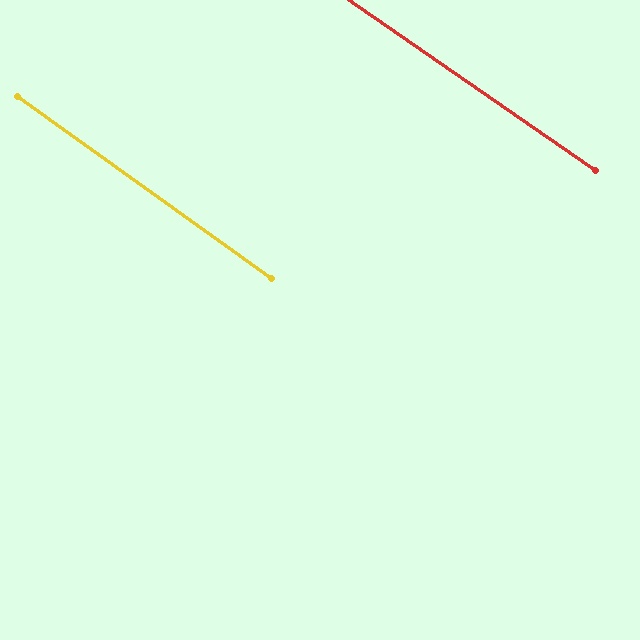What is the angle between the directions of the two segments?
Approximately 1 degree.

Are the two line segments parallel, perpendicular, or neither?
Parallel — their directions differ by only 0.7°.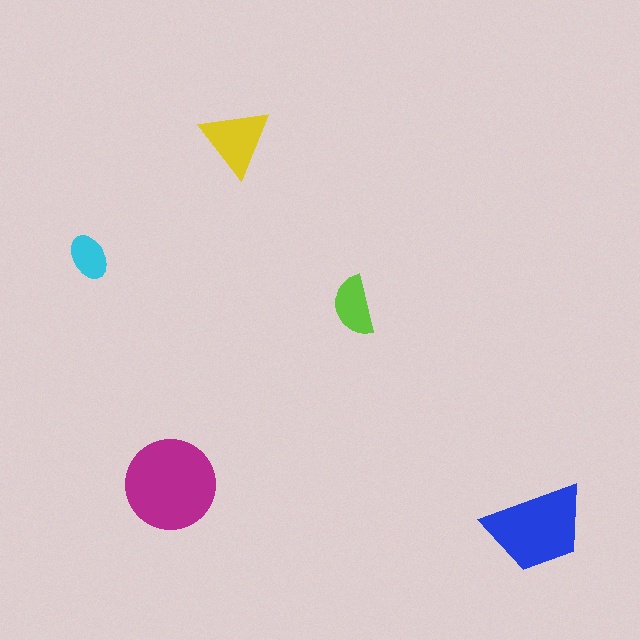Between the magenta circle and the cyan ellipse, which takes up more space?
The magenta circle.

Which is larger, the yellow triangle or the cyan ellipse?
The yellow triangle.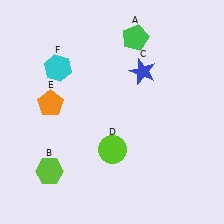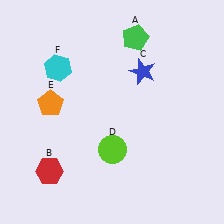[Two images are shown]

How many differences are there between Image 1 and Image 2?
There is 1 difference between the two images.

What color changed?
The hexagon (B) changed from lime in Image 1 to red in Image 2.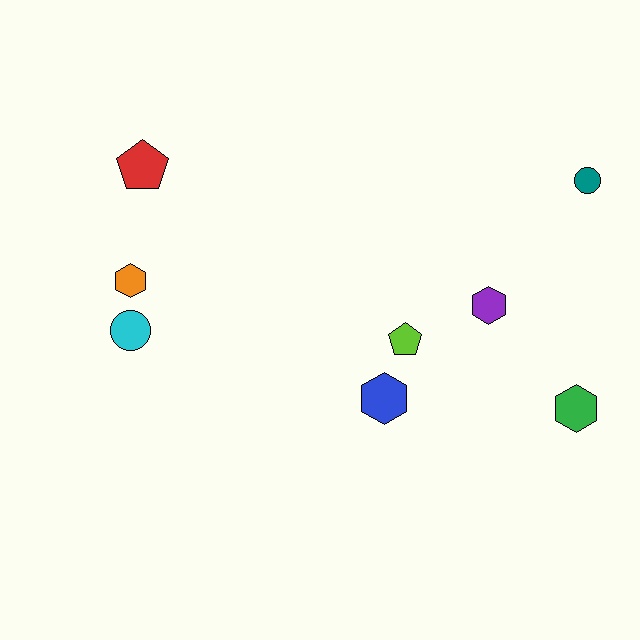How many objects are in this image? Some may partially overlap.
There are 8 objects.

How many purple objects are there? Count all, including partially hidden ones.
There is 1 purple object.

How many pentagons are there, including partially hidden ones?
There are 2 pentagons.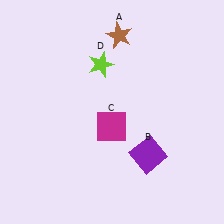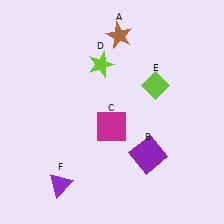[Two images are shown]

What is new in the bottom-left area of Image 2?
A purple triangle (F) was added in the bottom-left area of Image 2.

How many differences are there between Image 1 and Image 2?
There are 2 differences between the two images.